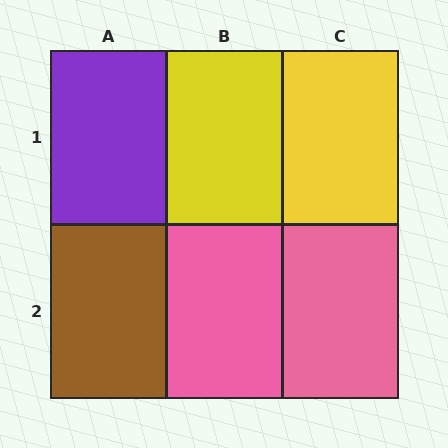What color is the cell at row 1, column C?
Yellow.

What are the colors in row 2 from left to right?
Brown, pink, pink.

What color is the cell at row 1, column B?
Yellow.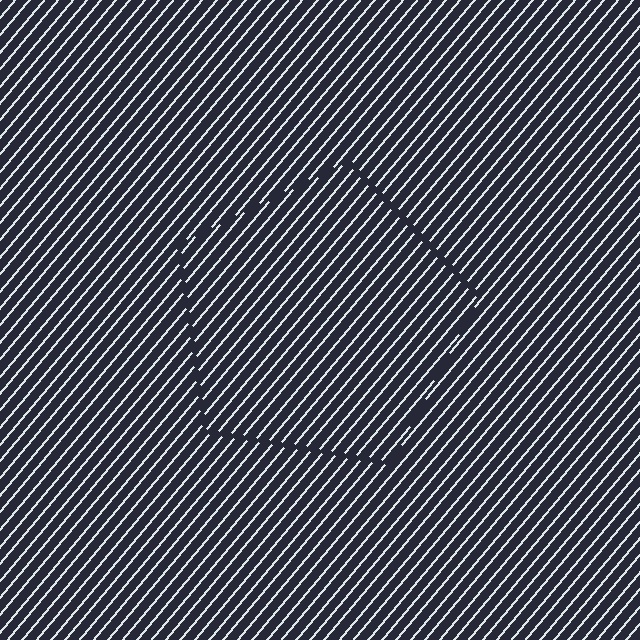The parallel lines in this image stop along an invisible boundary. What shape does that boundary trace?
An illusory pentagon. The interior of the shape contains the same grating, shifted by half a period — the contour is defined by the phase discontinuity where line-ends from the inner and outer gratings abut.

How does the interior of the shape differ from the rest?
The interior of the shape contains the same grating, shifted by half a period — the contour is defined by the phase discontinuity where line-ends from the inner and outer gratings abut.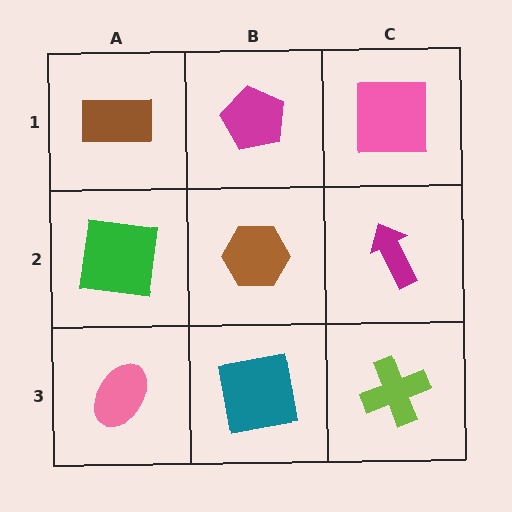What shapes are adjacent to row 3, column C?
A magenta arrow (row 2, column C), a teal square (row 3, column B).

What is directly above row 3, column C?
A magenta arrow.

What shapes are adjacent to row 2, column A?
A brown rectangle (row 1, column A), a pink ellipse (row 3, column A), a brown hexagon (row 2, column B).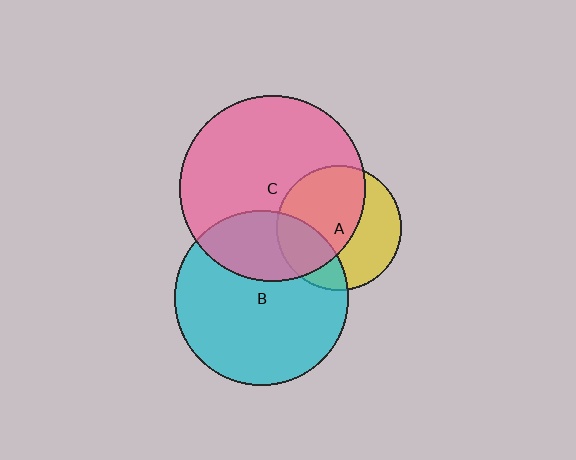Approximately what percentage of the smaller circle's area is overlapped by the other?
Approximately 60%.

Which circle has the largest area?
Circle C (pink).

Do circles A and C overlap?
Yes.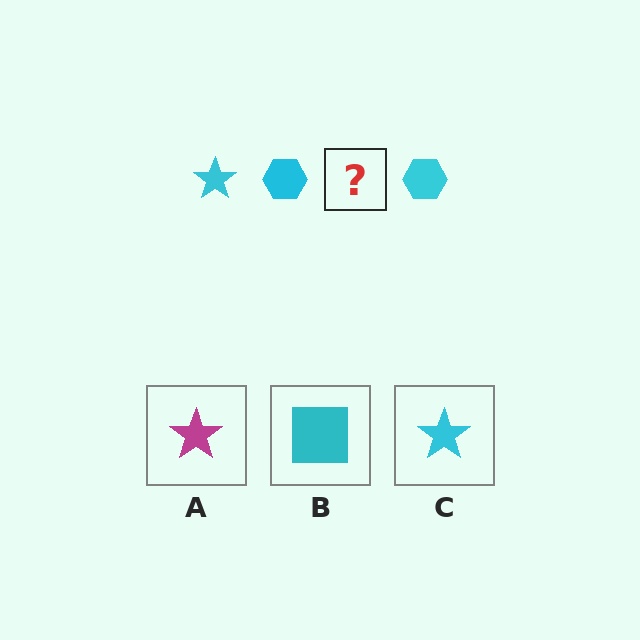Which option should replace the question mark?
Option C.